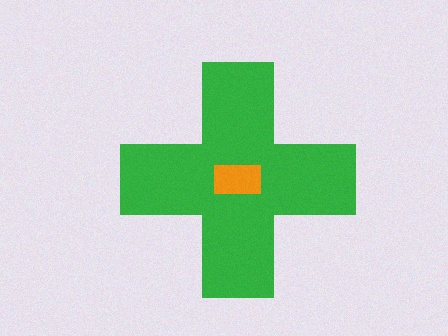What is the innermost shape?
The orange rectangle.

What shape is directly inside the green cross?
The orange rectangle.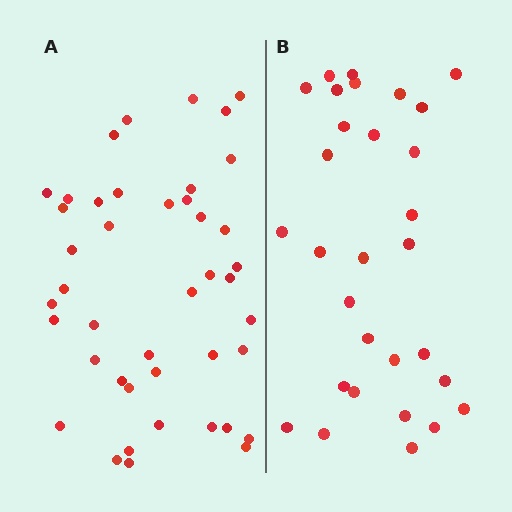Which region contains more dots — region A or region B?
Region A (the left region) has more dots.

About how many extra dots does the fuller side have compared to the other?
Region A has approximately 15 more dots than region B.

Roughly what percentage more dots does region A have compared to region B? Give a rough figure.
About 45% more.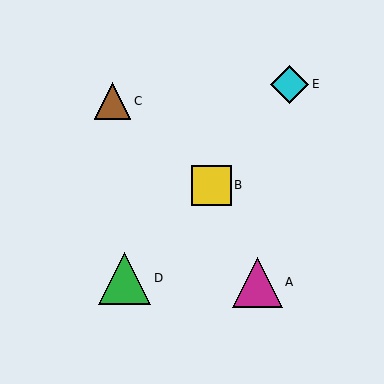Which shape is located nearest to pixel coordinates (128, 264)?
The green triangle (labeled D) at (125, 278) is nearest to that location.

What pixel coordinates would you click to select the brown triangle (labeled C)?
Click at (112, 101) to select the brown triangle C.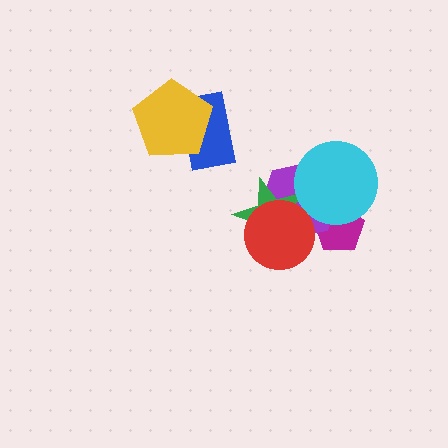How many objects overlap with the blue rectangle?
1 object overlaps with the blue rectangle.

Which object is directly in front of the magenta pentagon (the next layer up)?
The purple hexagon is directly in front of the magenta pentagon.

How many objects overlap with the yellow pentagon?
1 object overlaps with the yellow pentagon.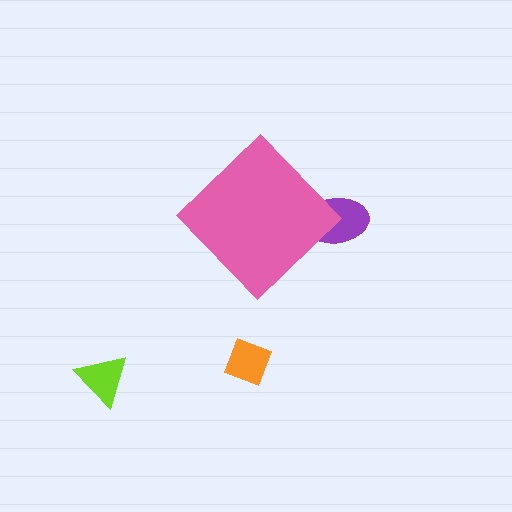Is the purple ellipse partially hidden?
Yes, the purple ellipse is partially hidden behind the pink diamond.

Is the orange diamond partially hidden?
No, the orange diamond is fully visible.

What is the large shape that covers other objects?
A pink diamond.